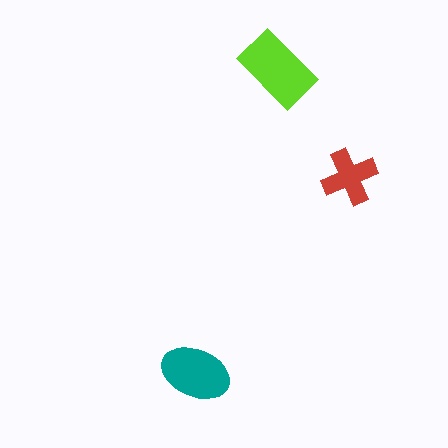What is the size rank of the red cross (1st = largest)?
3rd.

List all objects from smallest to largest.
The red cross, the teal ellipse, the lime rectangle.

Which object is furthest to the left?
The teal ellipse is leftmost.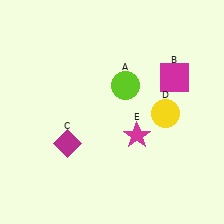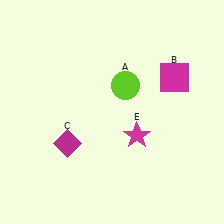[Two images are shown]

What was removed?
The yellow circle (D) was removed in Image 2.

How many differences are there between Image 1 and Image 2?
There is 1 difference between the two images.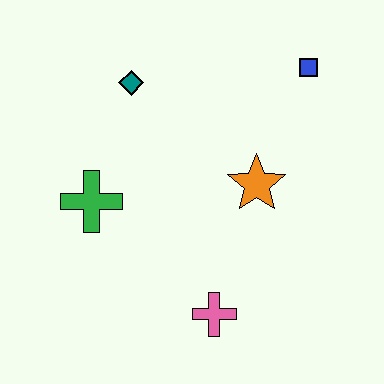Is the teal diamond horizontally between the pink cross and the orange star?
No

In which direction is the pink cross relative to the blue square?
The pink cross is below the blue square.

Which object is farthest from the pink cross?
The blue square is farthest from the pink cross.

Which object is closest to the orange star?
The blue square is closest to the orange star.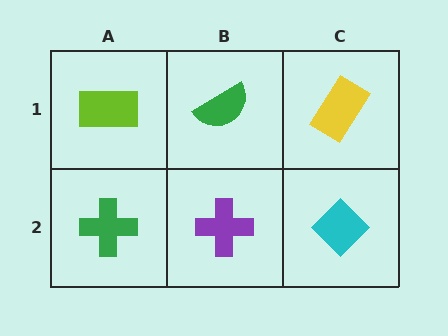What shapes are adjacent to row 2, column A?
A lime rectangle (row 1, column A), a purple cross (row 2, column B).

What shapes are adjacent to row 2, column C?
A yellow rectangle (row 1, column C), a purple cross (row 2, column B).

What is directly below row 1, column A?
A green cross.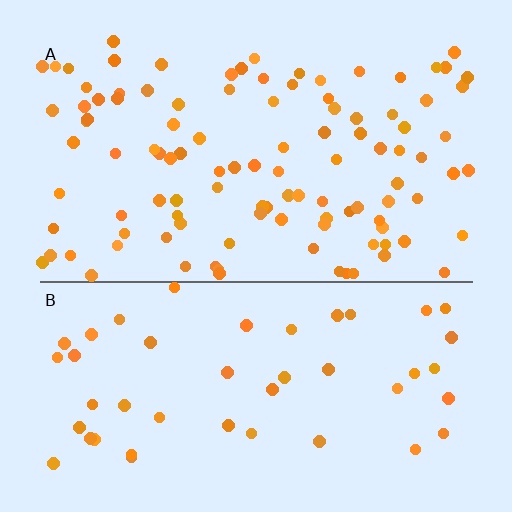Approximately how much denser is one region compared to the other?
Approximately 2.3× — region A over region B.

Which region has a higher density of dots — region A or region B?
A (the top).